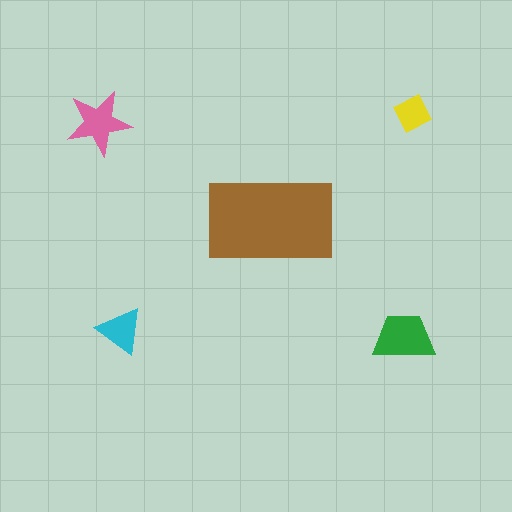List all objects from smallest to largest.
The yellow diamond, the cyan triangle, the pink star, the green trapezoid, the brown rectangle.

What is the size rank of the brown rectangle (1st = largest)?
1st.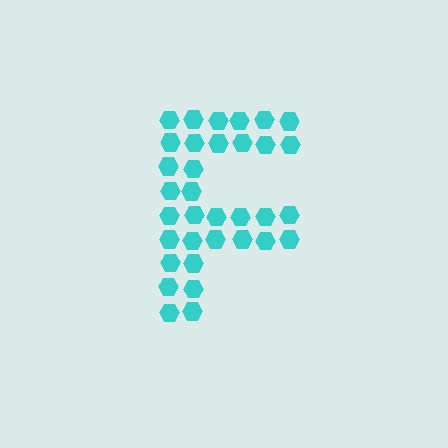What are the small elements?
The small elements are hexagons.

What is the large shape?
The large shape is the letter F.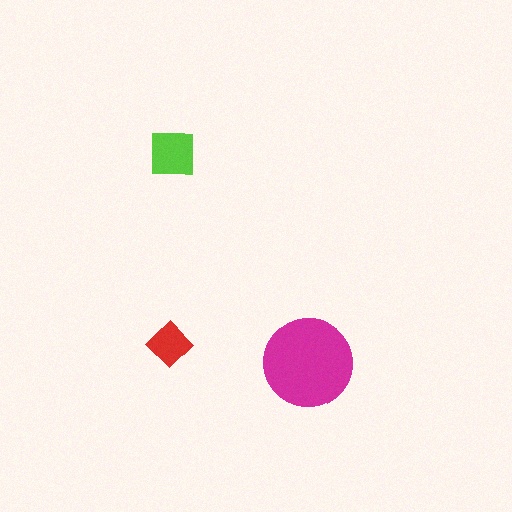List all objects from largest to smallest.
The magenta circle, the lime square, the red diamond.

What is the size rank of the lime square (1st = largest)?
2nd.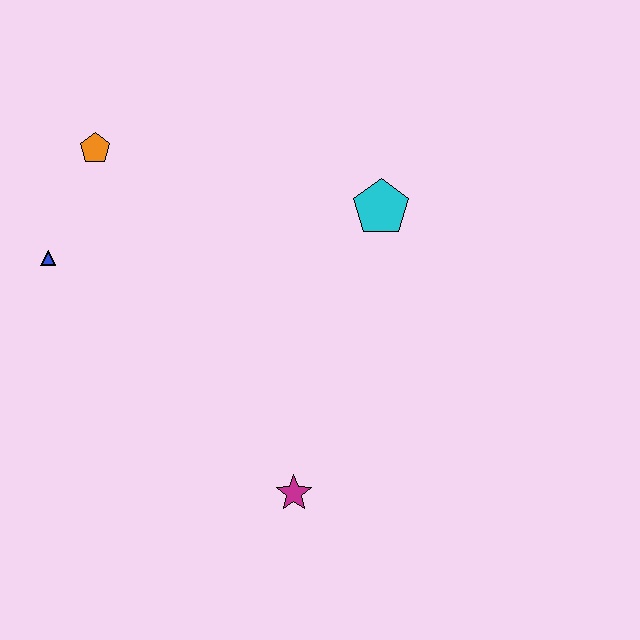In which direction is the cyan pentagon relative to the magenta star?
The cyan pentagon is above the magenta star.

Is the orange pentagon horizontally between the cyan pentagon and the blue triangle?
Yes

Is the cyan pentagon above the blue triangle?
Yes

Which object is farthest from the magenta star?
The orange pentagon is farthest from the magenta star.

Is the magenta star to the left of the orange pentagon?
No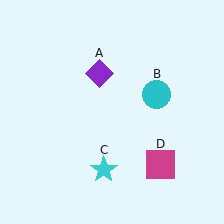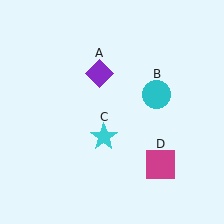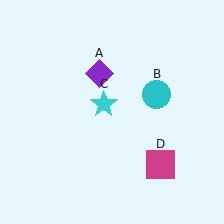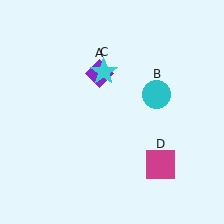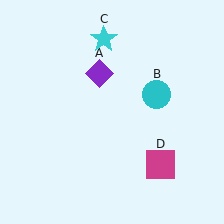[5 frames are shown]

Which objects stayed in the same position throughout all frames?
Purple diamond (object A) and cyan circle (object B) and magenta square (object D) remained stationary.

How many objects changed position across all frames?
1 object changed position: cyan star (object C).